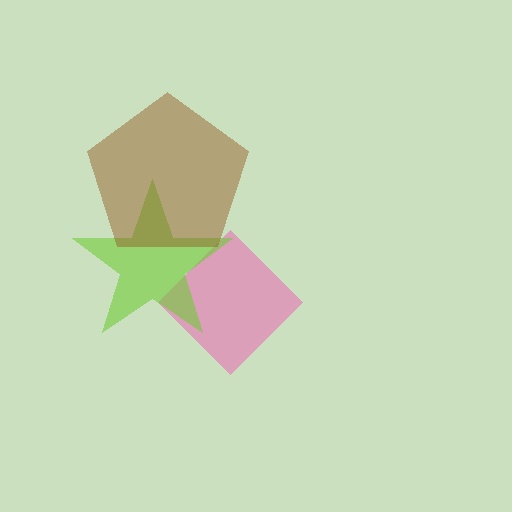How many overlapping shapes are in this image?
There are 3 overlapping shapes in the image.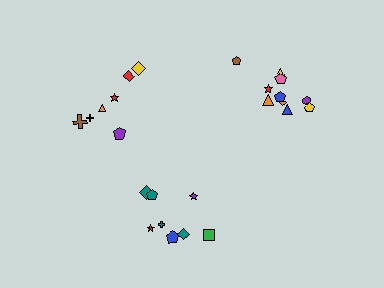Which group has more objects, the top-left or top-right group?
The top-right group.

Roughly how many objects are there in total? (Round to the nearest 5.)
Roughly 25 objects in total.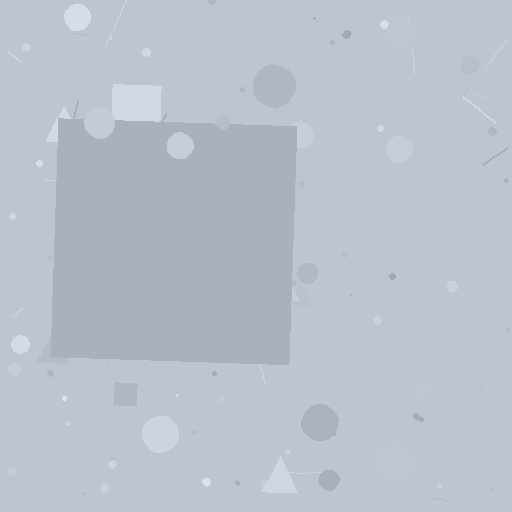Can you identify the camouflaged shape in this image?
The camouflaged shape is a square.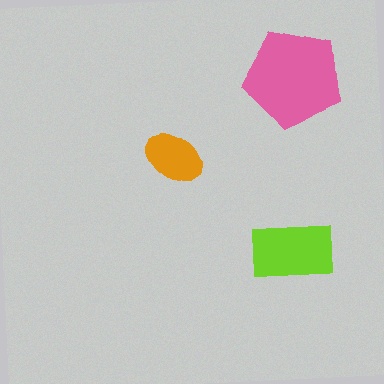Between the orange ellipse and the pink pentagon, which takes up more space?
The pink pentagon.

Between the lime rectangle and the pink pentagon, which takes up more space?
The pink pentagon.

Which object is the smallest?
The orange ellipse.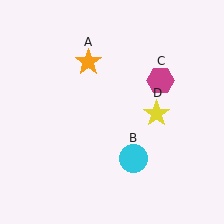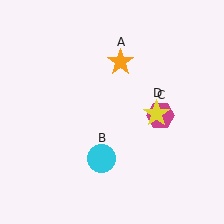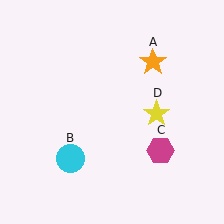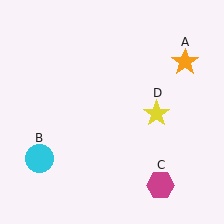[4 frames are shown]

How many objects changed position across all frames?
3 objects changed position: orange star (object A), cyan circle (object B), magenta hexagon (object C).